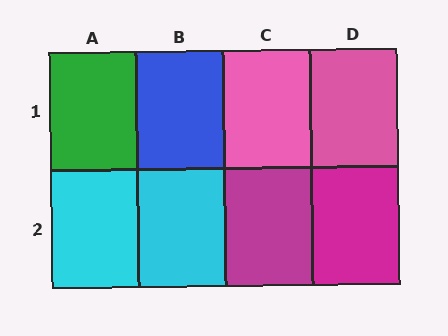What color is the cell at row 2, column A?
Cyan.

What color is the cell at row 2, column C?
Magenta.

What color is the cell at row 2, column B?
Cyan.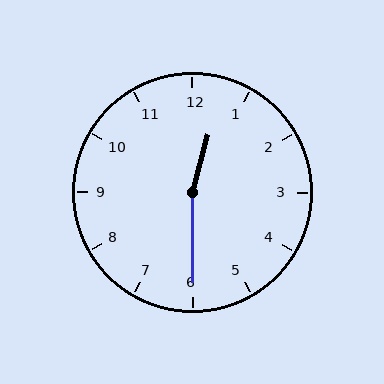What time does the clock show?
12:30.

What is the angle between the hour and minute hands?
Approximately 165 degrees.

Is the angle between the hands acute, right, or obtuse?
It is obtuse.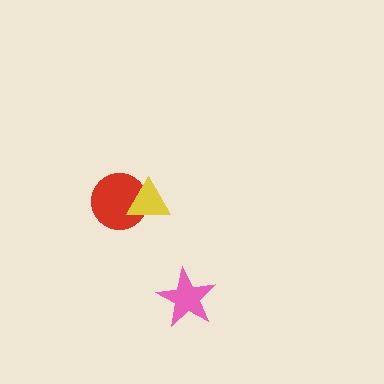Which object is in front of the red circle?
The yellow triangle is in front of the red circle.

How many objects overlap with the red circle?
1 object overlaps with the red circle.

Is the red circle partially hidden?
Yes, it is partially covered by another shape.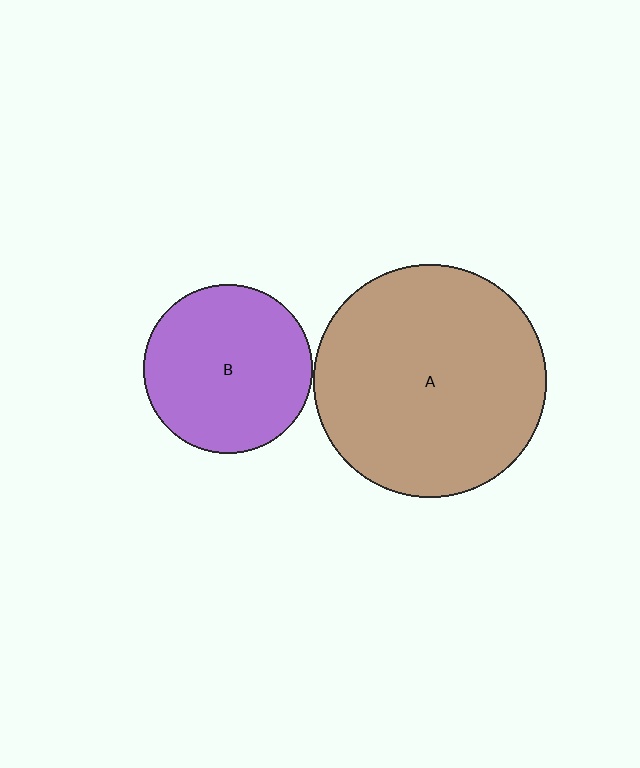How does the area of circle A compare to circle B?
Approximately 1.9 times.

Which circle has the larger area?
Circle A (brown).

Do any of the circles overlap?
No, none of the circles overlap.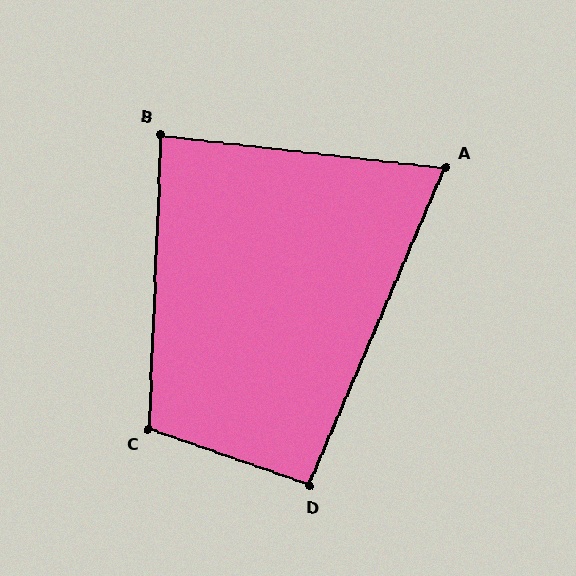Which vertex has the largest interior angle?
C, at approximately 107 degrees.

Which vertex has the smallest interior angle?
A, at approximately 73 degrees.